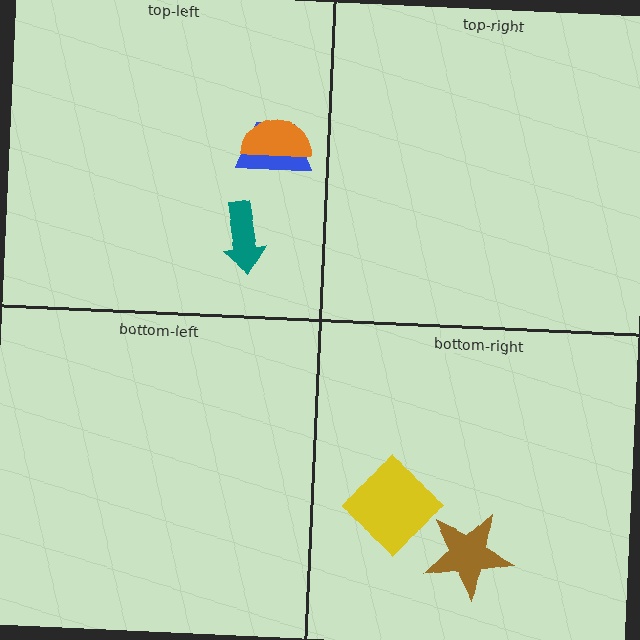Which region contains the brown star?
The bottom-right region.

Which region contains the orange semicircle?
The top-left region.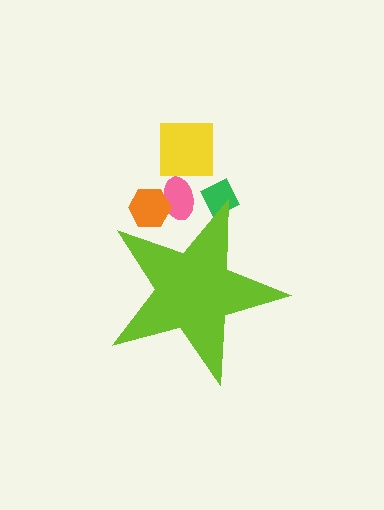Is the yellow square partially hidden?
No, the yellow square is fully visible.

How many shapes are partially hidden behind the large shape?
3 shapes are partially hidden.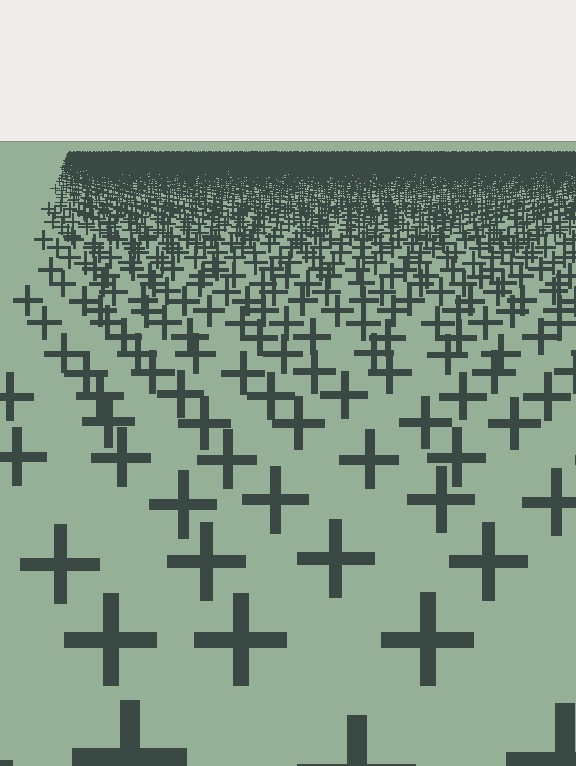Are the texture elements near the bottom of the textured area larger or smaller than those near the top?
Larger. Near the bottom, elements are closer to the viewer and appear at a bigger on-screen size.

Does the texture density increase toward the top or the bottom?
Density increases toward the top.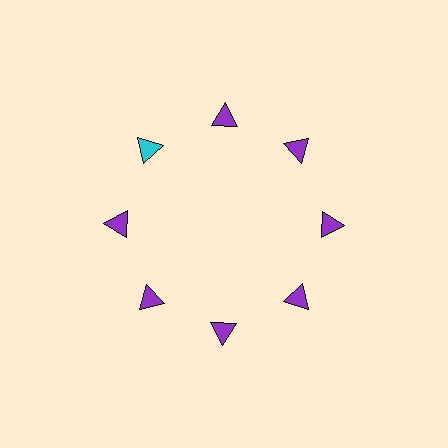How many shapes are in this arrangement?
There are 8 shapes arranged in a ring pattern.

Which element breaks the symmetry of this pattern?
The cyan triangle at roughly the 10 o'clock position breaks the symmetry. All other shapes are purple triangles.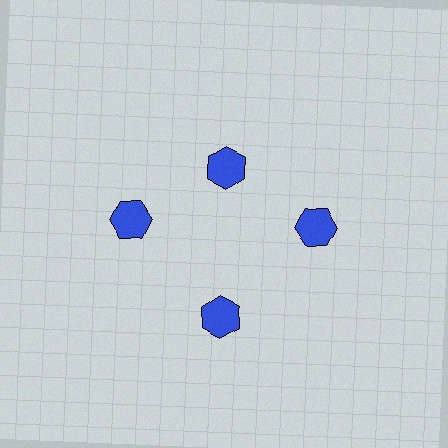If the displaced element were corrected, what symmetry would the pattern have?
It would have 4-fold rotational symmetry — the pattern would map onto itself every 90 degrees.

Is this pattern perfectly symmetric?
No. The 4 blue hexagons are arranged in a ring, but one element near the 12 o'clock position is pulled inward toward the center, breaking the 4-fold rotational symmetry.